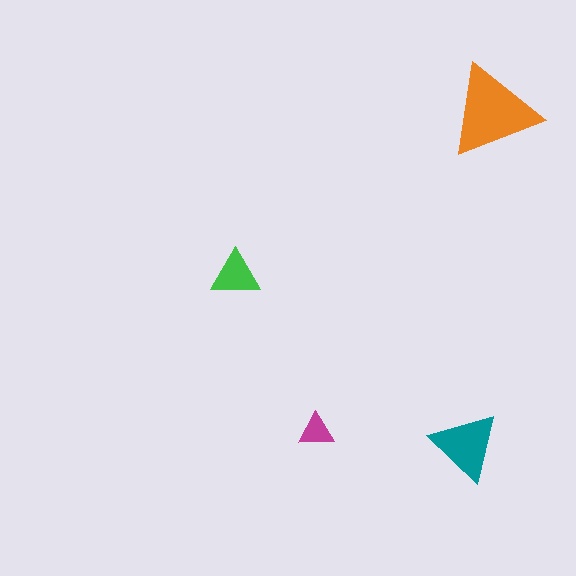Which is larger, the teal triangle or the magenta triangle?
The teal one.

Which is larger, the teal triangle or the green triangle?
The teal one.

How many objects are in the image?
There are 4 objects in the image.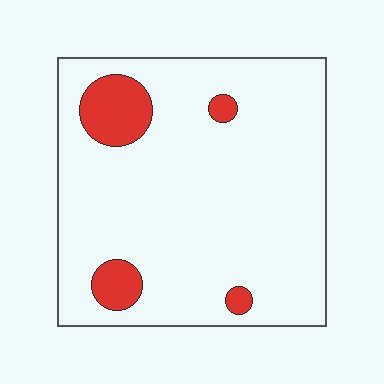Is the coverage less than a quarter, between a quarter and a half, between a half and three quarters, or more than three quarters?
Less than a quarter.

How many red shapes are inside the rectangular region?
4.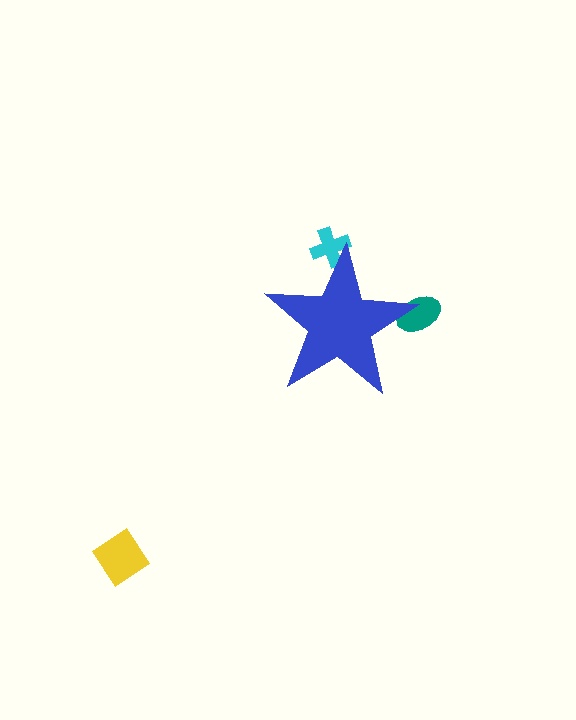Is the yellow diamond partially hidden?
No, the yellow diamond is fully visible.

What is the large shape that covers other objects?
A blue star.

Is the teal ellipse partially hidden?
Yes, the teal ellipse is partially hidden behind the blue star.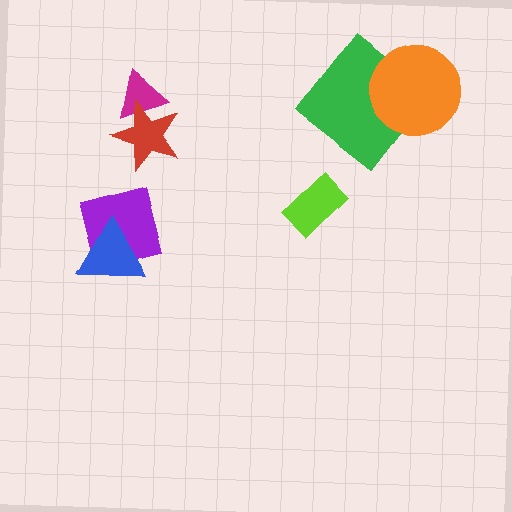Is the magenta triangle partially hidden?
Yes, it is partially covered by another shape.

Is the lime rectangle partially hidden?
No, no other shape covers it.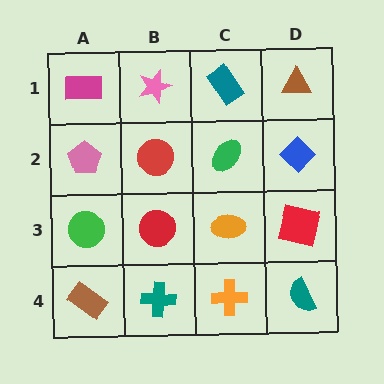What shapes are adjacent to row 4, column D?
A red square (row 3, column D), an orange cross (row 4, column C).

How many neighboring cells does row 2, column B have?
4.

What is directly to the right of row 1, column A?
A pink star.